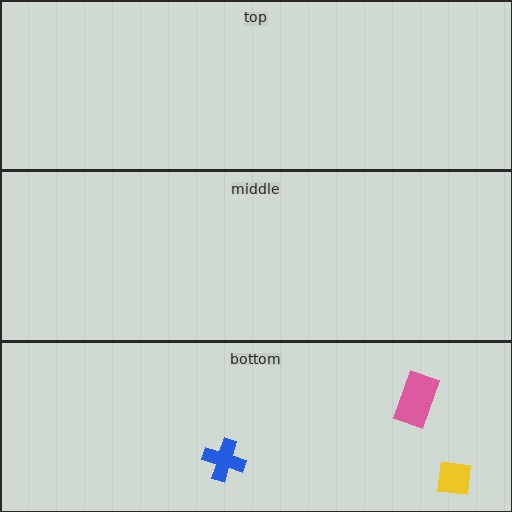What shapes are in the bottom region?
The pink rectangle, the yellow square, the blue cross.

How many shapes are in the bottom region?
3.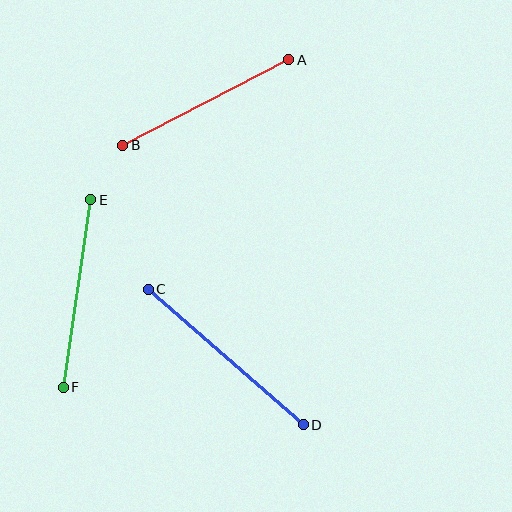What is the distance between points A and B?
The distance is approximately 187 pixels.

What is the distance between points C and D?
The distance is approximately 206 pixels.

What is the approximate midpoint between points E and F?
The midpoint is at approximately (77, 294) pixels.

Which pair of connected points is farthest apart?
Points C and D are farthest apart.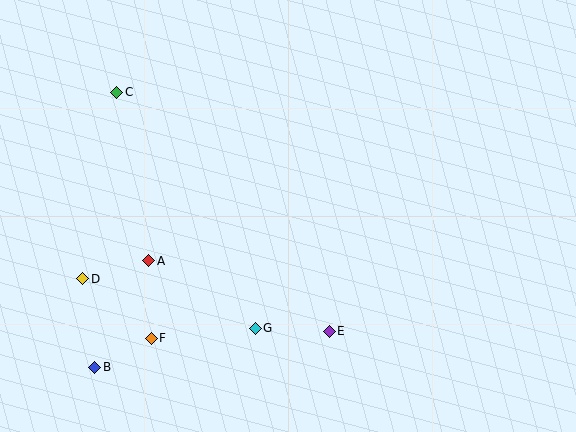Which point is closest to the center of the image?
Point G at (255, 328) is closest to the center.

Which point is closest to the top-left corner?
Point C is closest to the top-left corner.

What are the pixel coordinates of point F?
Point F is at (151, 338).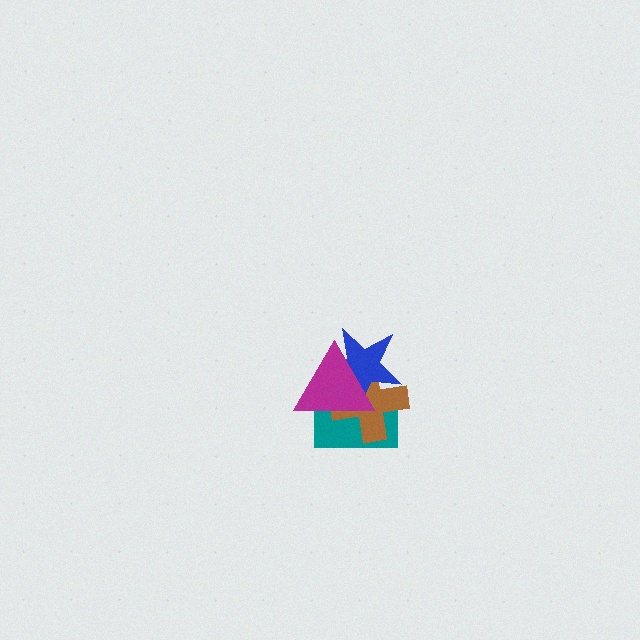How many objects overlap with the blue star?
3 objects overlap with the blue star.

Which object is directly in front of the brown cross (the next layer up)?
The blue star is directly in front of the brown cross.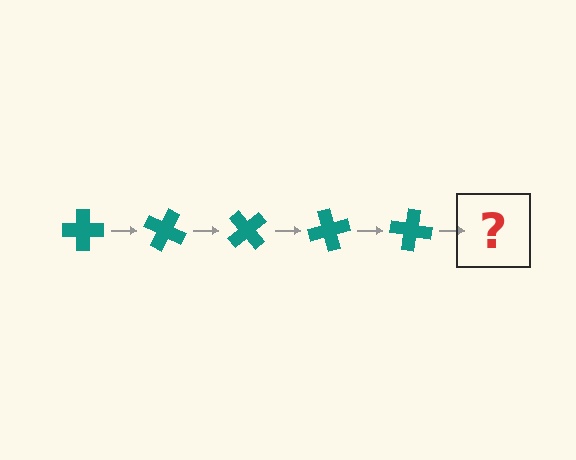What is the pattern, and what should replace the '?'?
The pattern is that the cross rotates 25 degrees each step. The '?' should be a teal cross rotated 125 degrees.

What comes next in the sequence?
The next element should be a teal cross rotated 125 degrees.